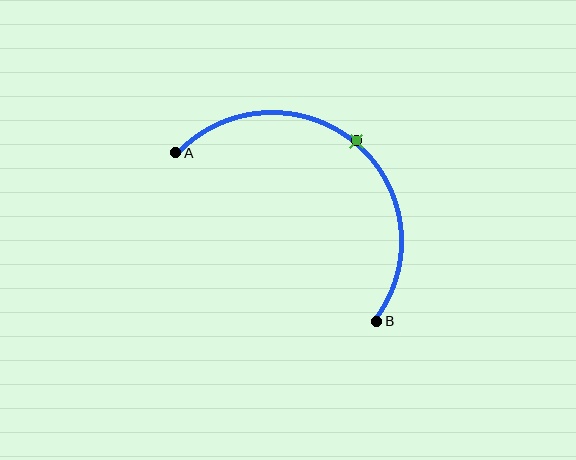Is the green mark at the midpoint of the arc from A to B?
Yes. The green mark lies on the arc at equal arc-length from both A and B — it is the arc midpoint.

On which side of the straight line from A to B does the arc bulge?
The arc bulges above and to the right of the straight line connecting A and B.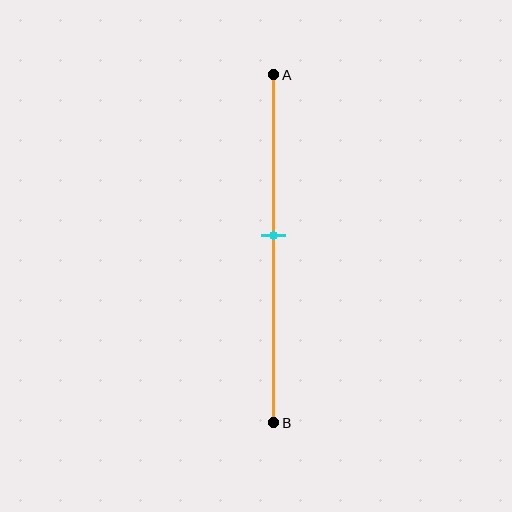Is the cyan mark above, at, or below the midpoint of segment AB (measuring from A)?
The cyan mark is above the midpoint of segment AB.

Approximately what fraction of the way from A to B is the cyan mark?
The cyan mark is approximately 45% of the way from A to B.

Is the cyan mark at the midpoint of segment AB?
No, the mark is at about 45% from A, not at the 50% midpoint.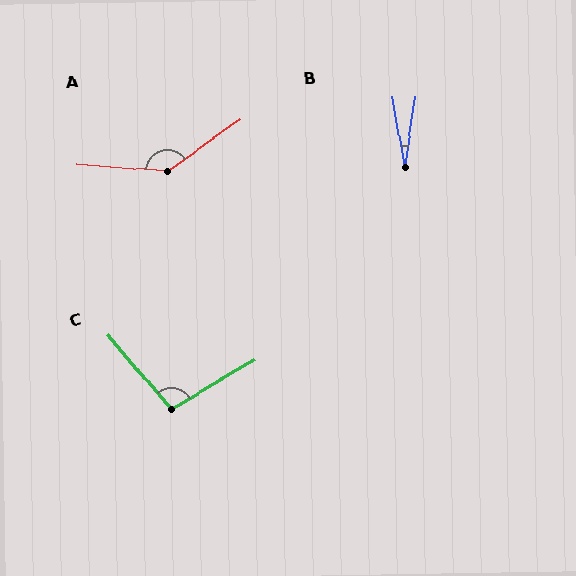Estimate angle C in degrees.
Approximately 100 degrees.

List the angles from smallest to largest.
B (19°), C (100°), A (141°).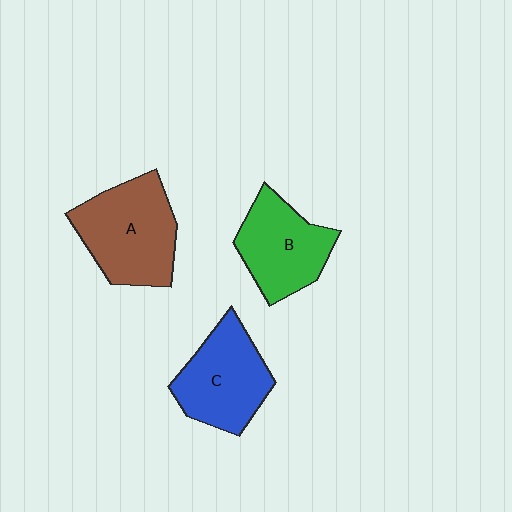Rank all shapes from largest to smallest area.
From largest to smallest: A (brown), C (blue), B (green).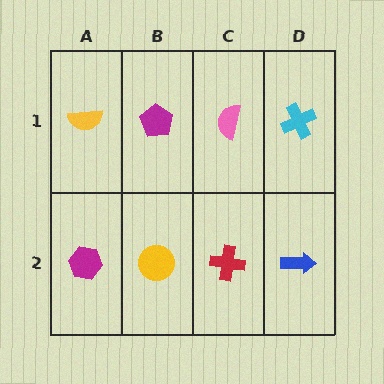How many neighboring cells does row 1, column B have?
3.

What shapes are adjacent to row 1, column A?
A magenta hexagon (row 2, column A), a magenta pentagon (row 1, column B).